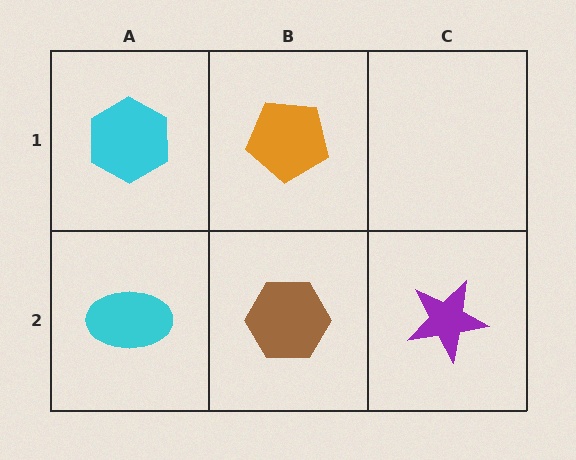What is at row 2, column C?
A purple star.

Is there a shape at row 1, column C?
No, that cell is empty.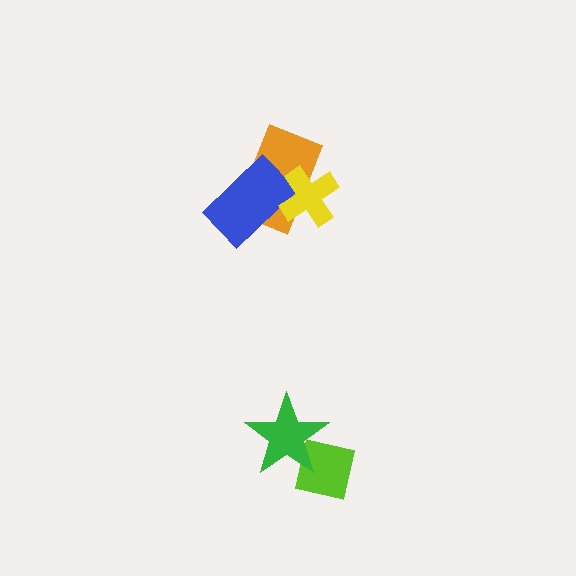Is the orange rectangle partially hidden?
Yes, it is partially covered by another shape.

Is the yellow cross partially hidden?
No, no other shape covers it.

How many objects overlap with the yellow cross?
2 objects overlap with the yellow cross.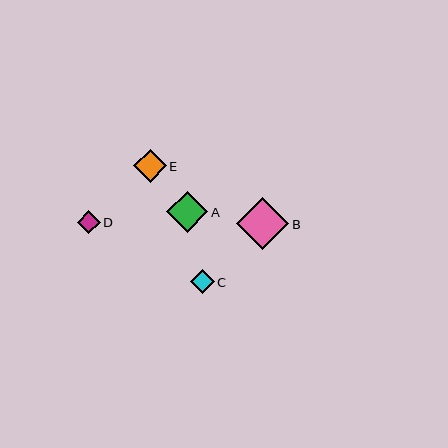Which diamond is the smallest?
Diamond D is the smallest with a size of approximately 23 pixels.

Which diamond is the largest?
Diamond B is the largest with a size of approximately 52 pixels.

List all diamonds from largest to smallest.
From largest to smallest: B, A, E, C, D.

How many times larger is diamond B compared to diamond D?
Diamond B is approximately 2.3 times the size of diamond D.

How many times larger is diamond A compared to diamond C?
Diamond A is approximately 1.7 times the size of diamond C.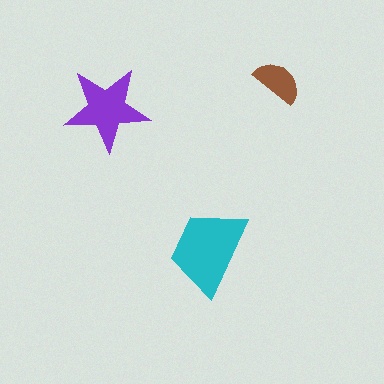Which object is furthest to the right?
The brown semicircle is rightmost.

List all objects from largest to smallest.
The cyan trapezoid, the purple star, the brown semicircle.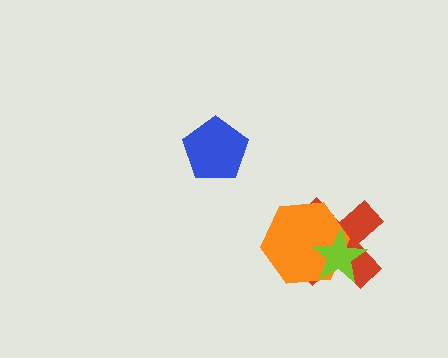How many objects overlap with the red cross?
2 objects overlap with the red cross.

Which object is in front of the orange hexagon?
The lime star is in front of the orange hexagon.